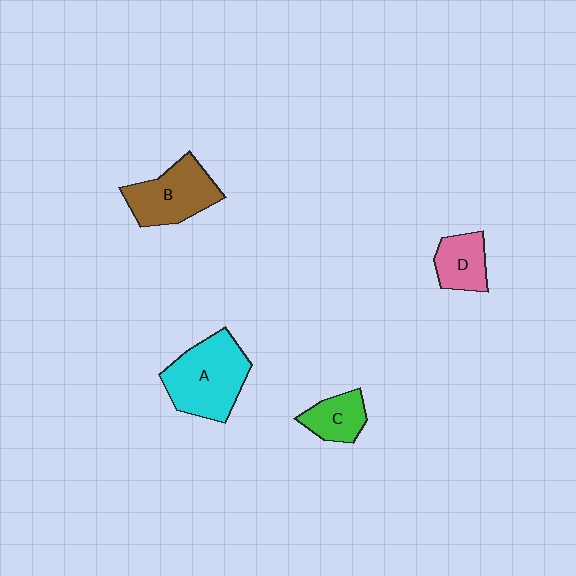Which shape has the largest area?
Shape A (cyan).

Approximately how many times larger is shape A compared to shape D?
Approximately 2.0 times.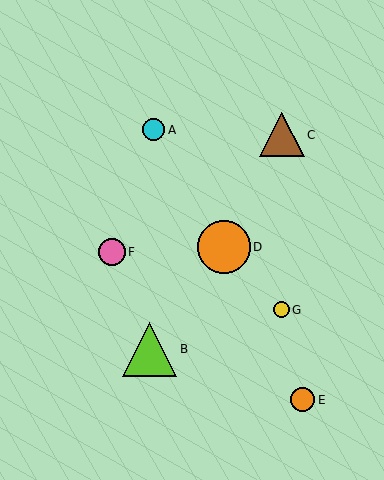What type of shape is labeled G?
Shape G is a yellow circle.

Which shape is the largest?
The lime triangle (labeled B) is the largest.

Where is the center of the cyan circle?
The center of the cyan circle is at (154, 130).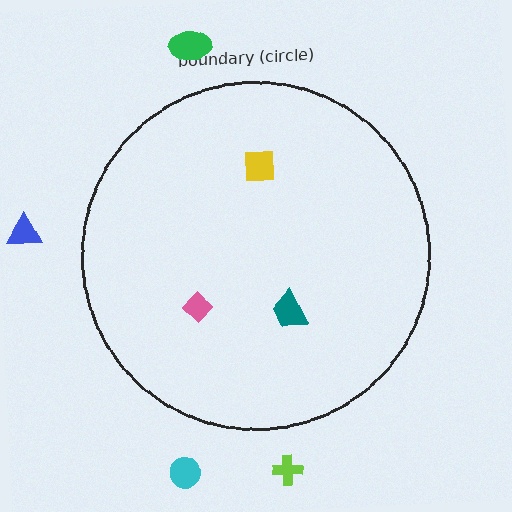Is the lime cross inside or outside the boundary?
Outside.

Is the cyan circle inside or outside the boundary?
Outside.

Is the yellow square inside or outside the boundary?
Inside.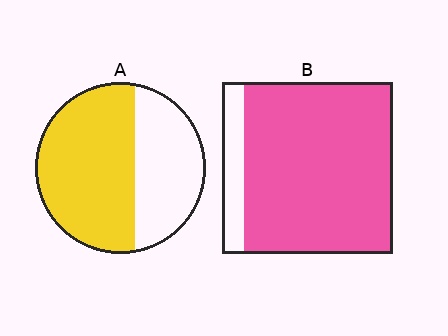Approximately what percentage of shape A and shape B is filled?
A is approximately 60% and B is approximately 85%.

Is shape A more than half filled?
Yes.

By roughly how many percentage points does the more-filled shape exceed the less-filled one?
By roughly 25 percentage points (B over A).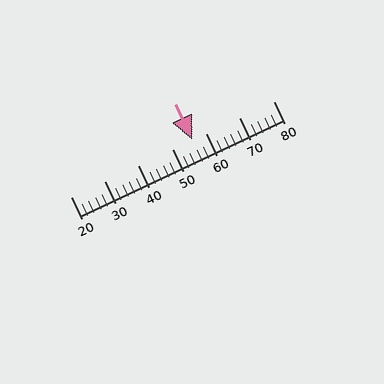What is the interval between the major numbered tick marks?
The major tick marks are spaced 10 units apart.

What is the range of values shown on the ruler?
The ruler shows values from 20 to 80.